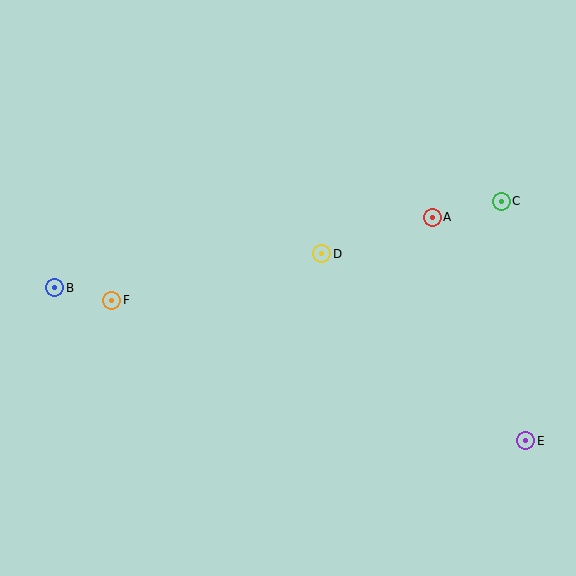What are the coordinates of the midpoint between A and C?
The midpoint between A and C is at (467, 209).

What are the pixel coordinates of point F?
Point F is at (112, 300).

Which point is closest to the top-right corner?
Point C is closest to the top-right corner.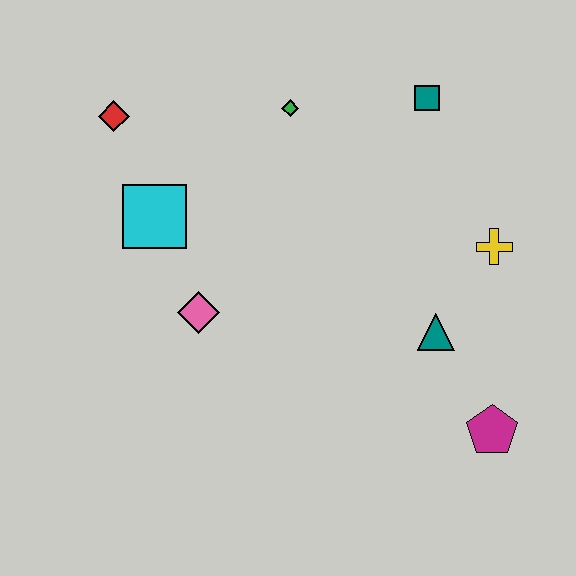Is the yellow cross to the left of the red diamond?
No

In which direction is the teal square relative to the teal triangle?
The teal square is above the teal triangle.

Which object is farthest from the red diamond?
The magenta pentagon is farthest from the red diamond.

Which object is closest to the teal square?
The green diamond is closest to the teal square.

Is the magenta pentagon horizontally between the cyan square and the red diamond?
No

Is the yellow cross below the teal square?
Yes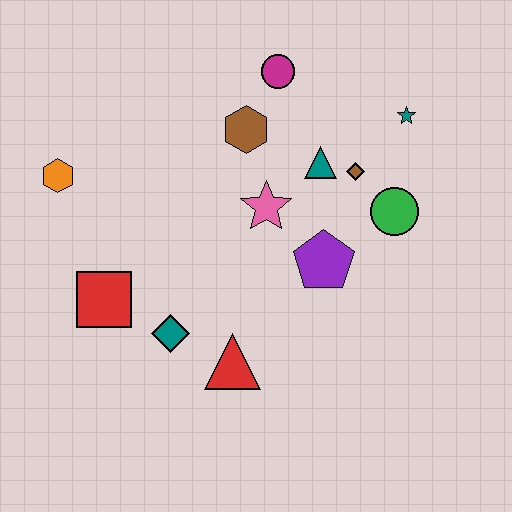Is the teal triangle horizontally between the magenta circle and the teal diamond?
No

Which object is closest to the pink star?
The teal triangle is closest to the pink star.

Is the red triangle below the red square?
Yes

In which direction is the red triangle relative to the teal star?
The red triangle is below the teal star.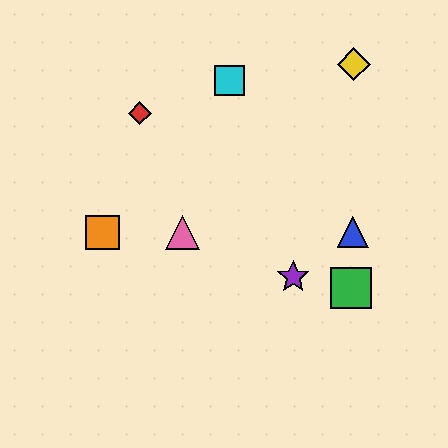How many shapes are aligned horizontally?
3 shapes (the blue triangle, the orange square, the pink triangle) are aligned horizontally.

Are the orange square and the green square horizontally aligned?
No, the orange square is at y≈232 and the green square is at y≈288.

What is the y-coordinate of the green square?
The green square is at y≈288.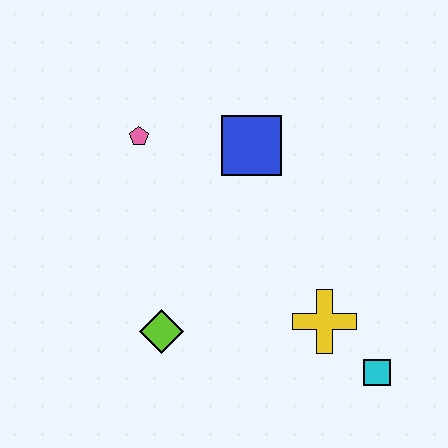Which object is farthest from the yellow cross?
The pink pentagon is farthest from the yellow cross.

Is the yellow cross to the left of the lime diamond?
No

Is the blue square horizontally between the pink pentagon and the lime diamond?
No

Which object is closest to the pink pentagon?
The blue square is closest to the pink pentagon.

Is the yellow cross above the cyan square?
Yes